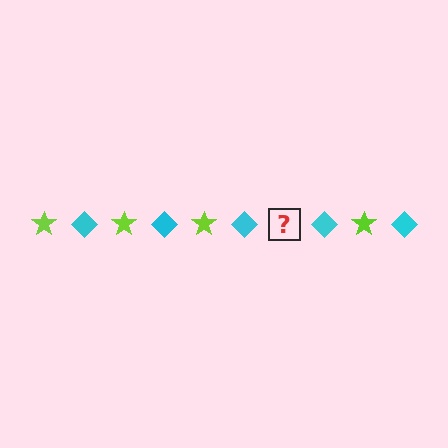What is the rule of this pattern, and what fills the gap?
The rule is that the pattern alternates between lime star and cyan diamond. The gap should be filled with a lime star.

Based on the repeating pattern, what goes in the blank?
The blank should be a lime star.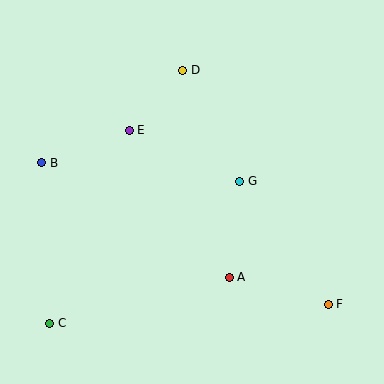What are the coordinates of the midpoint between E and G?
The midpoint between E and G is at (185, 156).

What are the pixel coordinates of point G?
Point G is at (240, 181).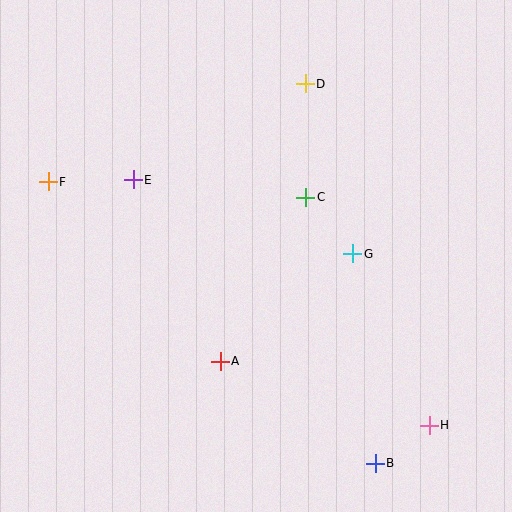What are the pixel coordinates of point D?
Point D is at (305, 84).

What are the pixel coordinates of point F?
Point F is at (48, 182).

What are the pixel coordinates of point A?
Point A is at (220, 361).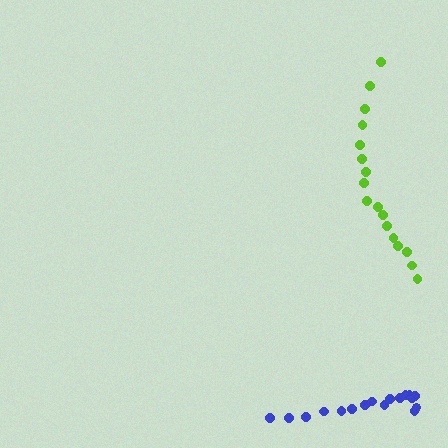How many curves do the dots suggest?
There are 2 distinct paths.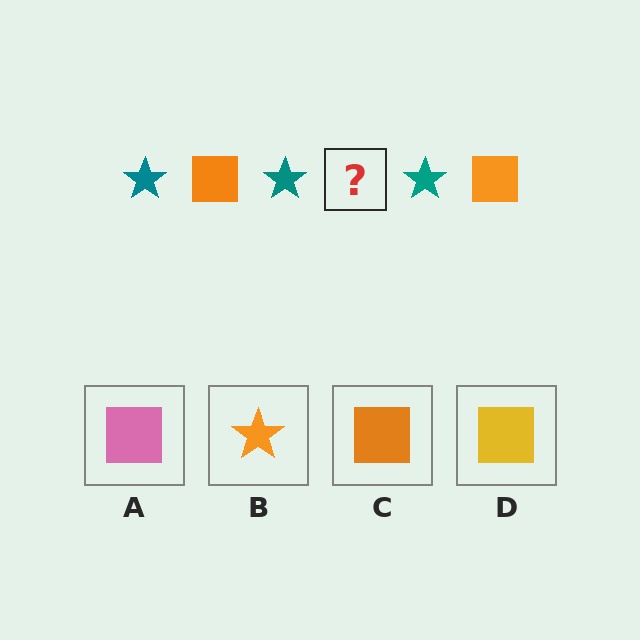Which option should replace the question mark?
Option C.